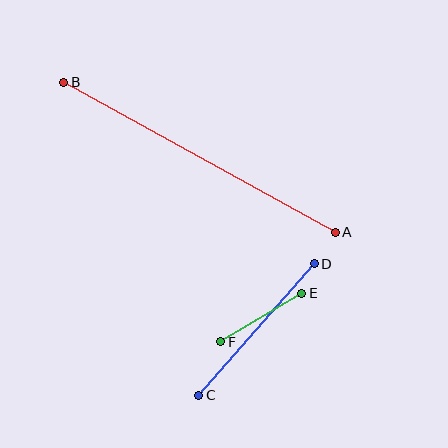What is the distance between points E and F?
The distance is approximately 94 pixels.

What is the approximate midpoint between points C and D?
The midpoint is at approximately (256, 329) pixels.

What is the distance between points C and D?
The distance is approximately 175 pixels.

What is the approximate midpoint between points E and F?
The midpoint is at approximately (261, 317) pixels.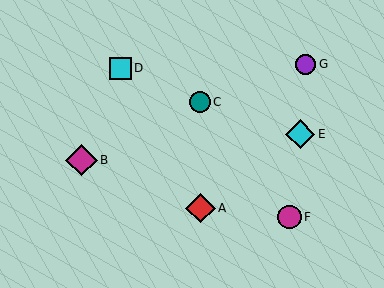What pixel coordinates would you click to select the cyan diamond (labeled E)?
Click at (300, 134) to select the cyan diamond E.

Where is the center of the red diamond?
The center of the red diamond is at (200, 208).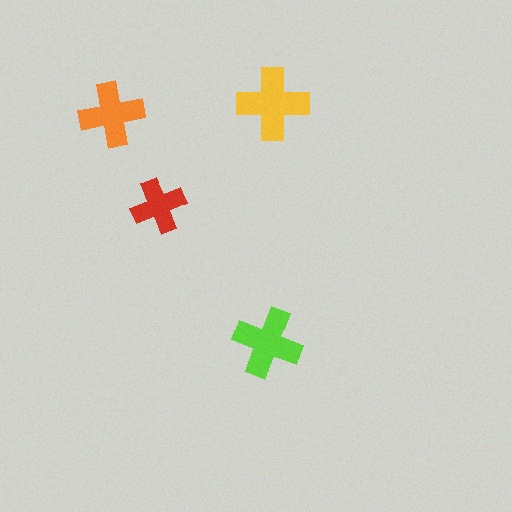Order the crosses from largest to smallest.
the yellow one, the lime one, the orange one, the red one.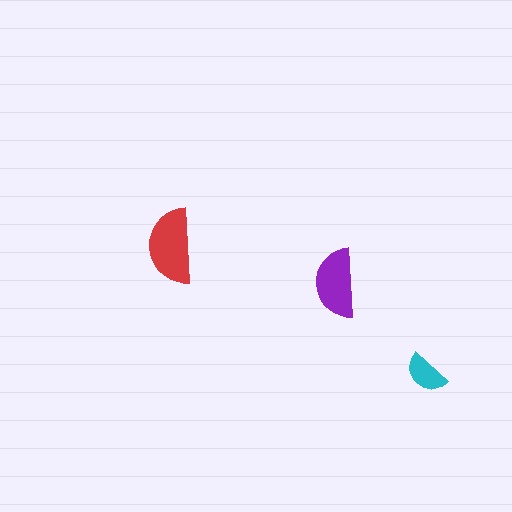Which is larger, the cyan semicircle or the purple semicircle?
The purple one.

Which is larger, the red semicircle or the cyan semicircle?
The red one.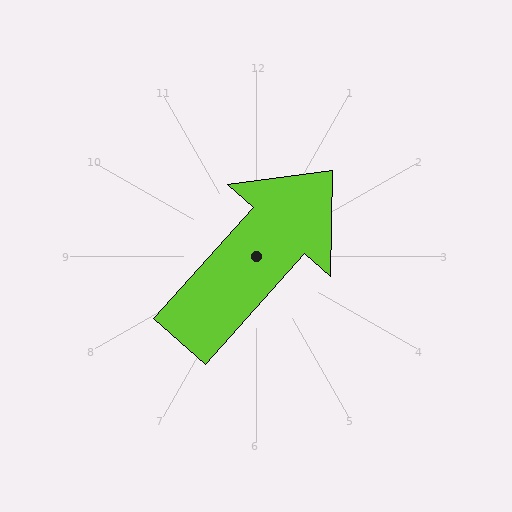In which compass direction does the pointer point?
Northeast.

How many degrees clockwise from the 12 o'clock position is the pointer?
Approximately 42 degrees.